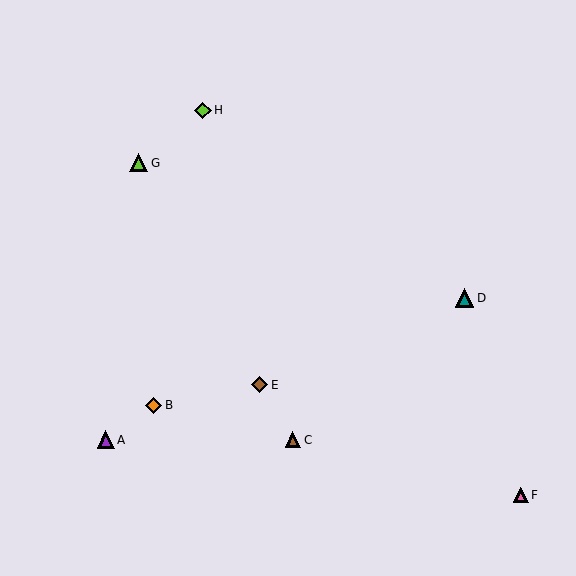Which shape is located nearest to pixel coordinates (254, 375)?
The brown diamond (labeled E) at (260, 385) is nearest to that location.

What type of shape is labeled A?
Shape A is a purple triangle.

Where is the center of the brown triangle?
The center of the brown triangle is at (293, 440).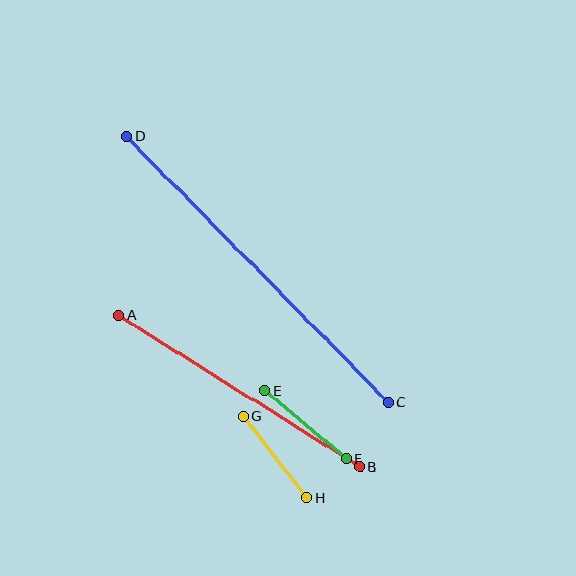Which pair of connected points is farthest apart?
Points C and D are farthest apart.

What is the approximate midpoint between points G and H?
The midpoint is at approximately (275, 457) pixels.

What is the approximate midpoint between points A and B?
The midpoint is at approximately (239, 391) pixels.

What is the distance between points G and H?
The distance is approximately 103 pixels.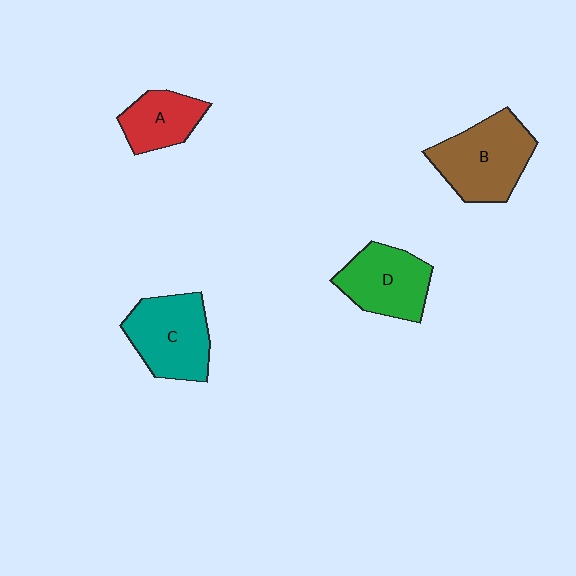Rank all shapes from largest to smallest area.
From largest to smallest: B (brown), C (teal), D (green), A (red).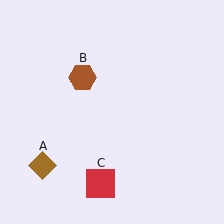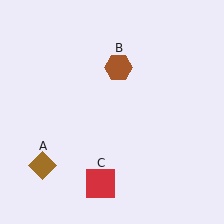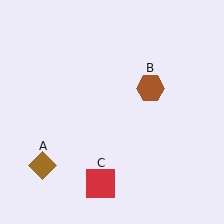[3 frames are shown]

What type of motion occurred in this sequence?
The brown hexagon (object B) rotated clockwise around the center of the scene.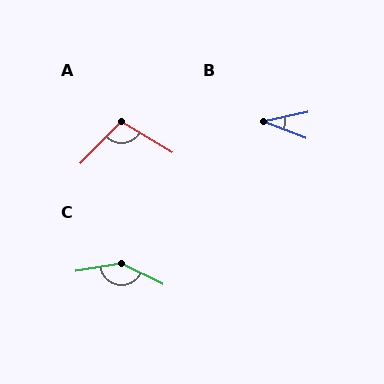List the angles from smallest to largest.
B (33°), A (103°), C (144°).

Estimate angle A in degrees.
Approximately 103 degrees.